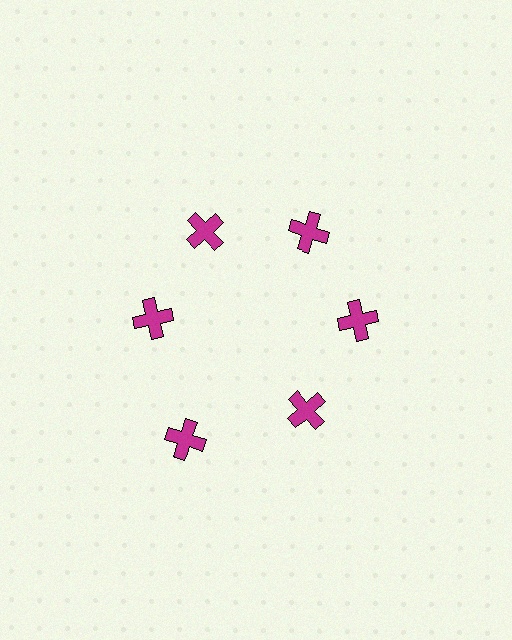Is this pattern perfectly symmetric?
No. The 6 magenta crosses are arranged in a ring, but one element near the 7 o'clock position is pushed outward from the center, breaking the 6-fold rotational symmetry.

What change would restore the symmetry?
The symmetry would be restored by moving it inward, back onto the ring so that all 6 crosses sit at equal angles and equal distance from the center.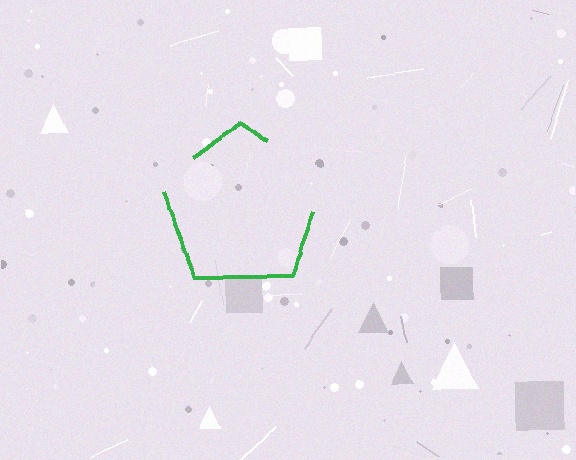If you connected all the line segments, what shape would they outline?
They would outline a pentagon.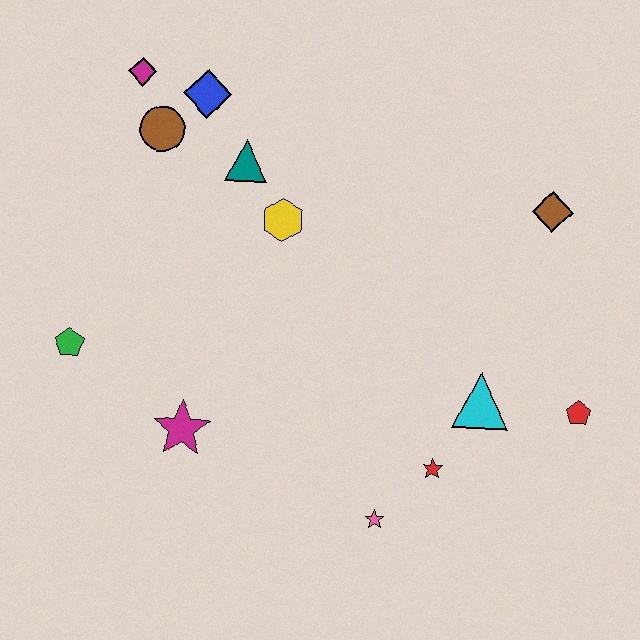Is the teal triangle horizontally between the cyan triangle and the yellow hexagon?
No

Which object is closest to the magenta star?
The green pentagon is closest to the magenta star.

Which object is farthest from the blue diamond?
The red pentagon is farthest from the blue diamond.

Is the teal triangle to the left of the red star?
Yes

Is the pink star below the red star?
Yes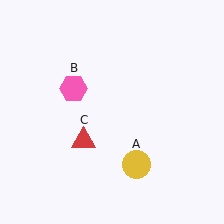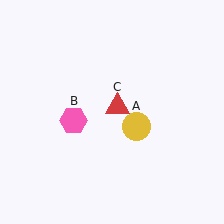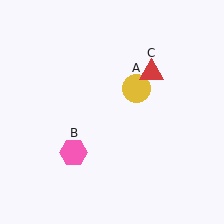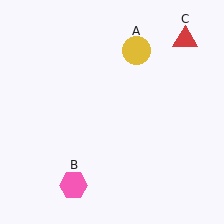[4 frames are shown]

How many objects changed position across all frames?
3 objects changed position: yellow circle (object A), pink hexagon (object B), red triangle (object C).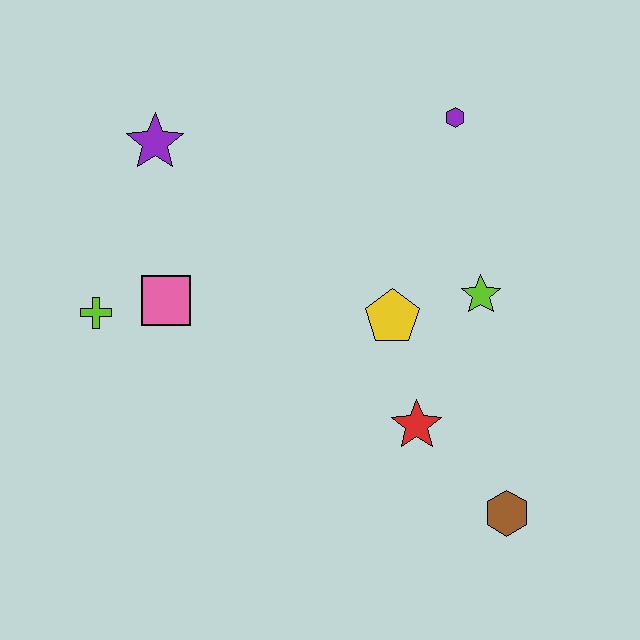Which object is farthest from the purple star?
The brown hexagon is farthest from the purple star.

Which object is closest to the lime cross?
The pink square is closest to the lime cross.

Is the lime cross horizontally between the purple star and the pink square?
No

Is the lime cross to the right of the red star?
No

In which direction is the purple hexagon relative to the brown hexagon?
The purple hexagon is above the brown hexagon.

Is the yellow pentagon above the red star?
Yes